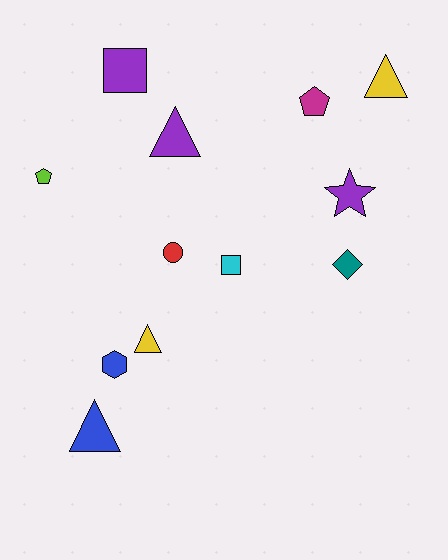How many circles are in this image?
There is 1 circle.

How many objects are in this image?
There are 12 objects.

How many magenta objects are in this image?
There is 1 magenta object.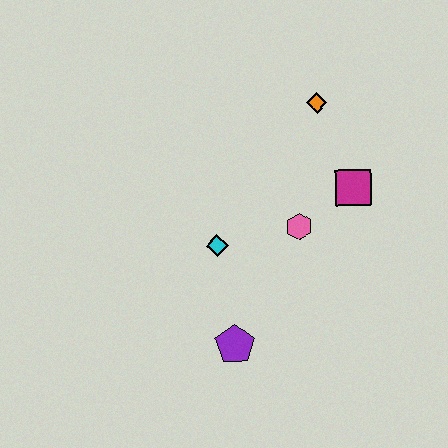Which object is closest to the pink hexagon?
The magenta square is closest to the pink hexagon.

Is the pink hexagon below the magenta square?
Yes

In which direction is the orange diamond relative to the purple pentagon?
The orange diamond is above the purple pentagon.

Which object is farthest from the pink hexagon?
The purple pentagon is farthest from the pink hexagon.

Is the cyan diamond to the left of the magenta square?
Yes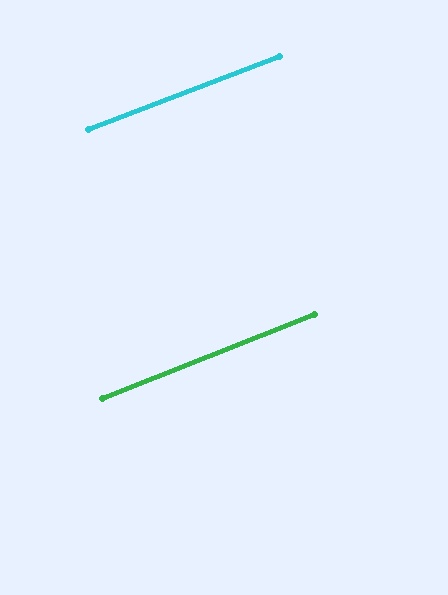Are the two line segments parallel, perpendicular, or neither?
Parallel — their directions differ by only 0.7°.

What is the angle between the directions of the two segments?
Approximately 1 degree.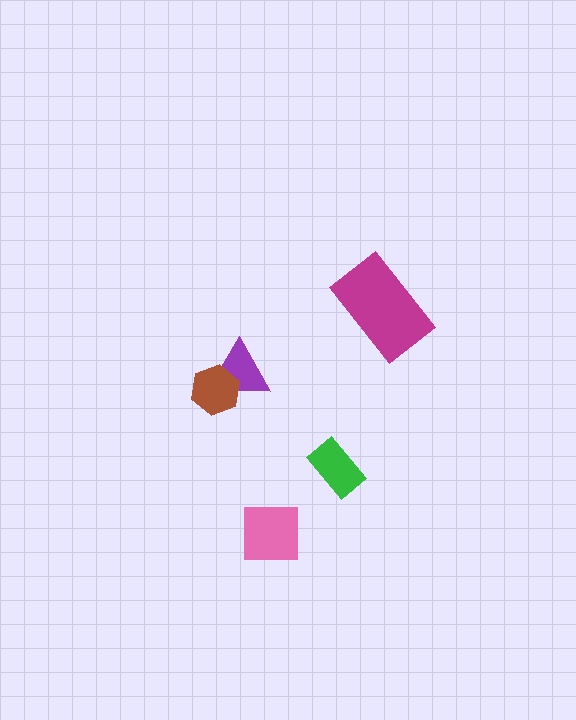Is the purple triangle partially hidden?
Yes, it is partially covered by another shape.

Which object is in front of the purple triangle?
The brown hexagon is in front of the purple triangle.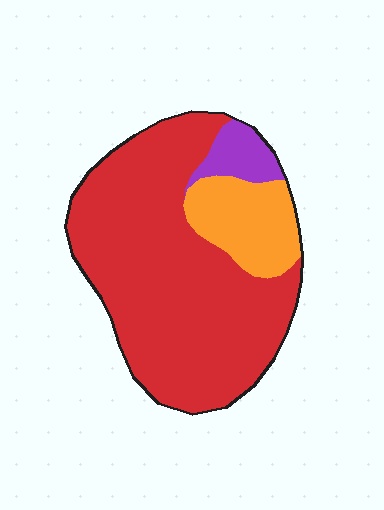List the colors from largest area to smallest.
From largest to smallest: red, orange, purple.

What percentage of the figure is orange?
Orange takes up about one sixth (1/6) of the figure.